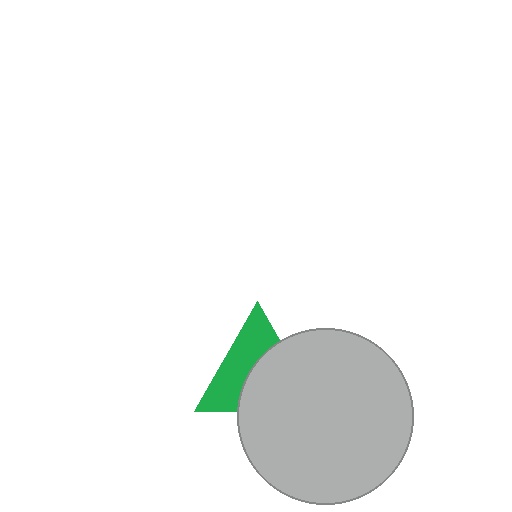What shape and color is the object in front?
The object in front is a light gray circle.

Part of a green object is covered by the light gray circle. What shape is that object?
It is a triangle.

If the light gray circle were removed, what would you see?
You would see the complete green triangle.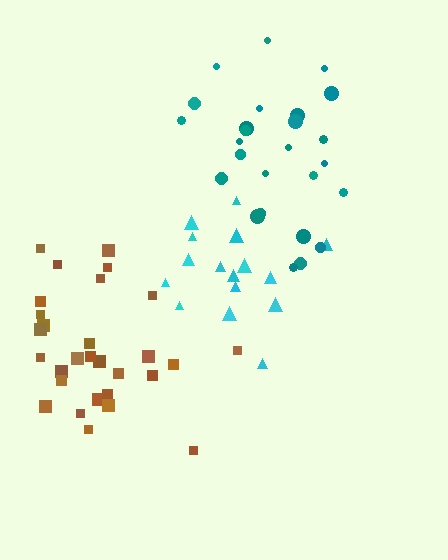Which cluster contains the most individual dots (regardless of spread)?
Brown (29).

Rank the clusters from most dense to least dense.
teal, cyan, brown.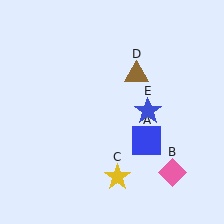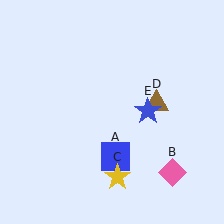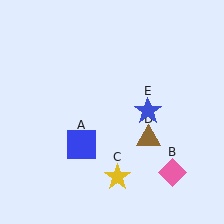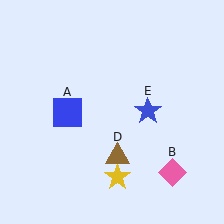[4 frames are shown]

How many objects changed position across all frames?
2 objects changed position: blue square (object A), brown triangle (object D).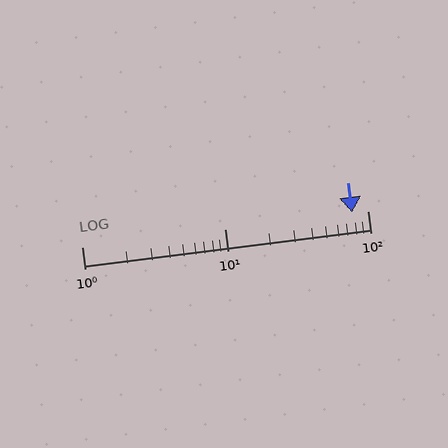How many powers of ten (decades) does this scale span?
The scale spans 2 decades, from 1 to 100.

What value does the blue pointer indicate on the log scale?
The pointer indicates approximately 78.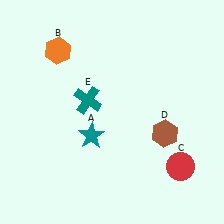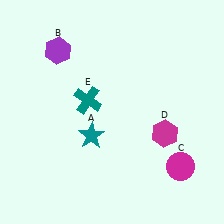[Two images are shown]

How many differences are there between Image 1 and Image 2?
There are 3 differences between the two images.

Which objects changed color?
B changed from orange to purple. C changed from red to magenta. D changed from brown to magenta.